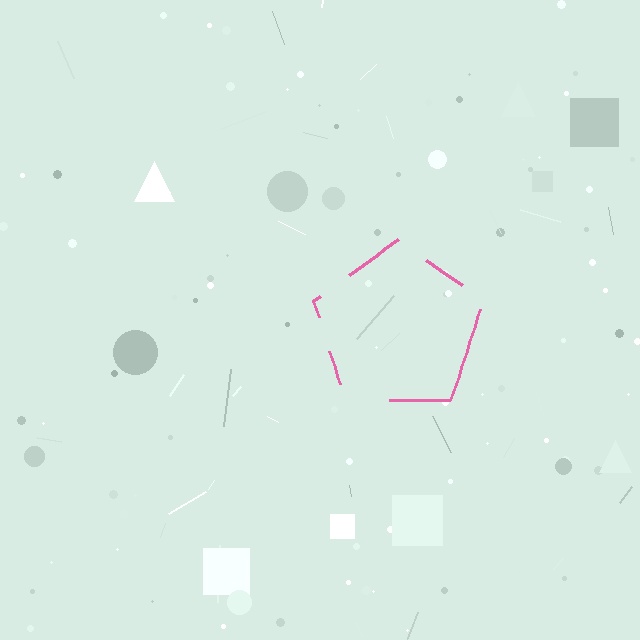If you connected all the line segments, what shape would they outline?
They would outline a pentagon.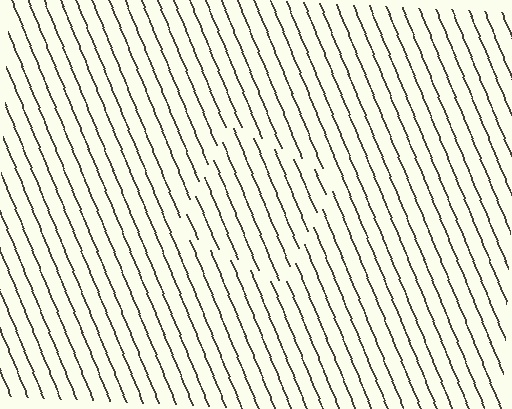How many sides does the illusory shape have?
4 sides — the line-ends trace a square.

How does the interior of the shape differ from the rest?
The interior of the shape contains the same grating, shifted by half a period — the contour is defined by the phase discontinuity where line-ends from the inner and outer gratings abut.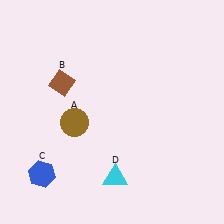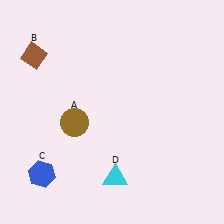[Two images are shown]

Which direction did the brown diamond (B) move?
The brown diamond (B) moved left.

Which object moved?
The brown diamond (B) moved left.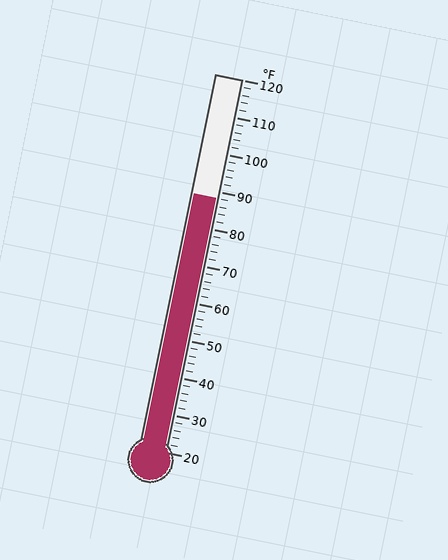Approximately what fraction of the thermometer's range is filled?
The thermometer is filled to approximately 70% of its range.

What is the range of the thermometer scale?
The thermometer scale ranges from 20°F to 120°F.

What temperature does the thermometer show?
The thermometer shows approximately 88°F.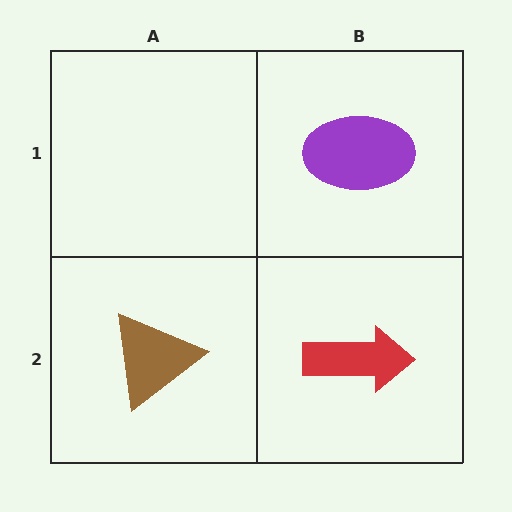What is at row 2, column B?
A red arrow.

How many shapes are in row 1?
1 shape.